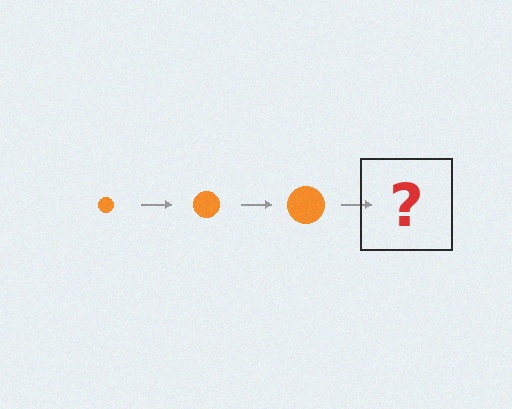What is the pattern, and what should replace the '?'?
The pattern is that the circle gets progressively larger each step. The '?' should be an orange circle, larger than the previous one.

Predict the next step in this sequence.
The next step is an orange circle, larger than the previous one.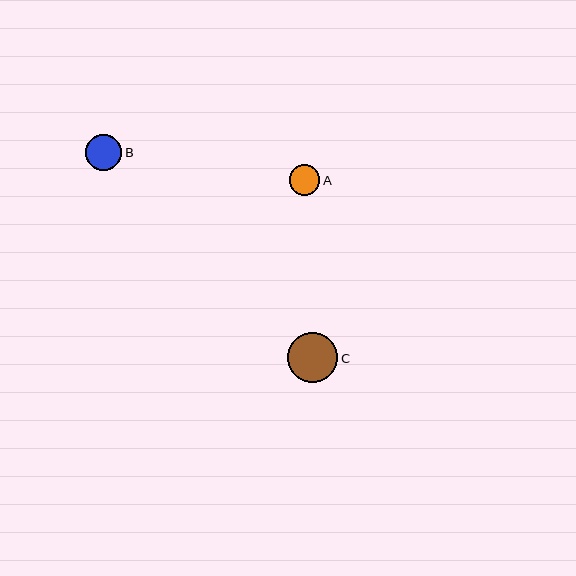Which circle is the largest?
Circle C is the largest with a size of approximately 50 pixels.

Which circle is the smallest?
Circle A is the smallest with a size of approximately 30 pixels.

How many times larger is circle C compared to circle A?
Circle C is approximately 1.6 times the size of circle A.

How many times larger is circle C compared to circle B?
Circle C is approximately 1.4 times the size of circle B.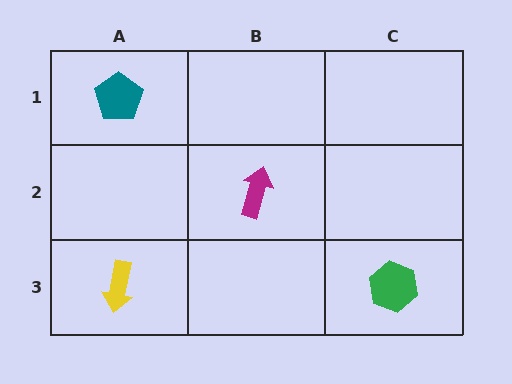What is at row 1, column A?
A teal pentagon.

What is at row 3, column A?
A yellow arrow.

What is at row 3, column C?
A green hexagon.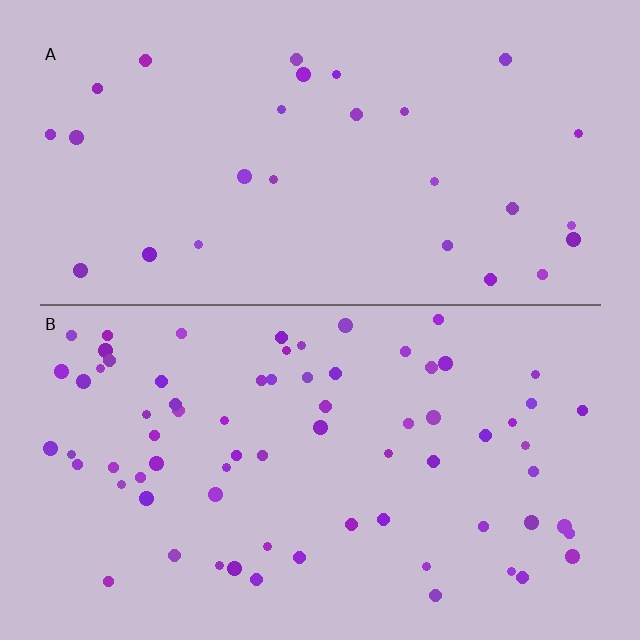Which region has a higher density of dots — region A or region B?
B (the bottom).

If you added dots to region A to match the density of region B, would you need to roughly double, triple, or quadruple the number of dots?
Approximately triple.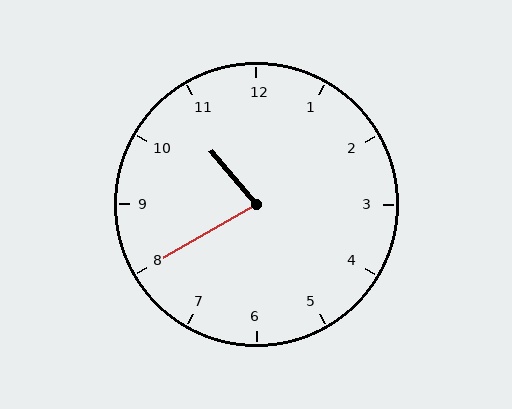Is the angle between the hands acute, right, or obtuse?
It is acute.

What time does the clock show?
10:40.